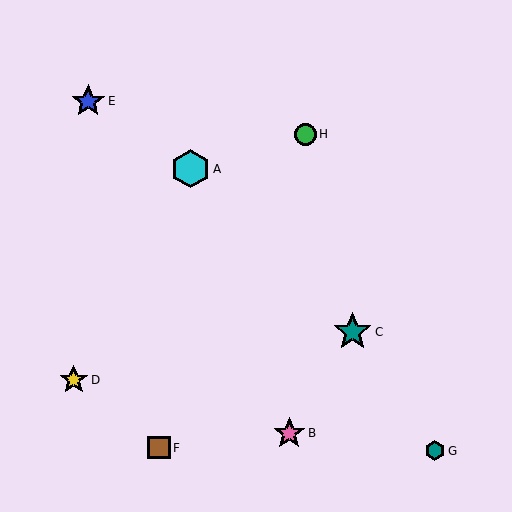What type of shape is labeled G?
Shape G is a teal hexagon.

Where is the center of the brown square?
The center of the brown square is at (159, 448).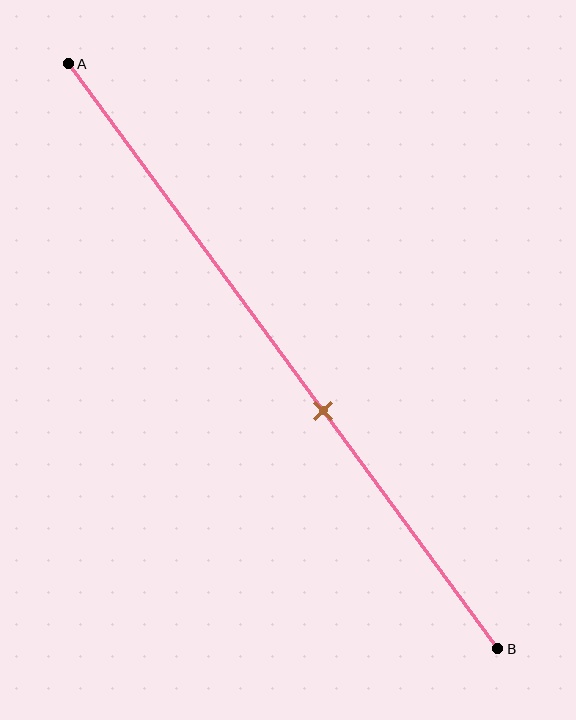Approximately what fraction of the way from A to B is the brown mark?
The brown mark is approximately 60% of the way from A to B.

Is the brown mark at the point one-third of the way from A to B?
No, the mark is at about 60% from A, not at the 33% one-third point.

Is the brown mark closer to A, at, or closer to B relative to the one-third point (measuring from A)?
The brown mark is closer to point B than the one-third point of segment AB.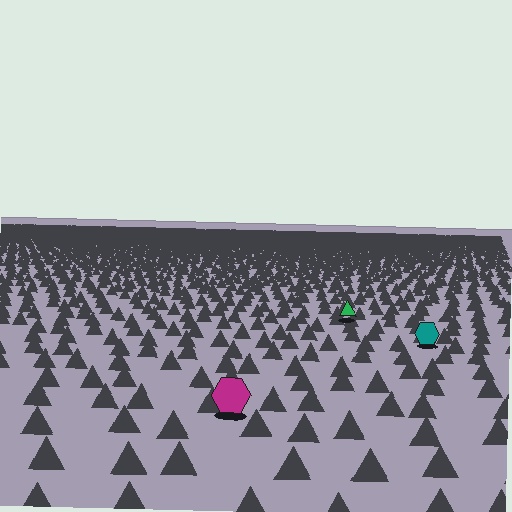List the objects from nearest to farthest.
From nearest to farthest: the magenta hexagon, the teal hexagon, the green triangle.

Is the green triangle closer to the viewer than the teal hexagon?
No. The teal hexagon is closer — you can tell from the texture gradient: the ground texture is coarser near it.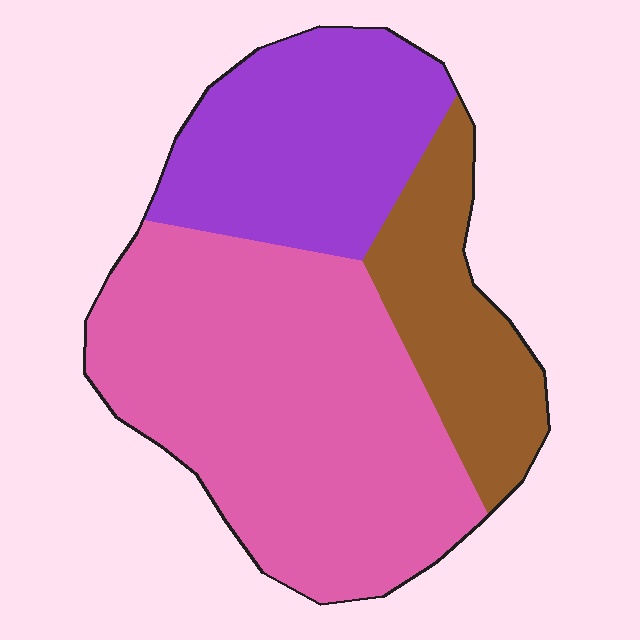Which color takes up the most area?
Pink, at roughly 55%.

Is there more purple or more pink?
Pink.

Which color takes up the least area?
Brown, at roughly 20%.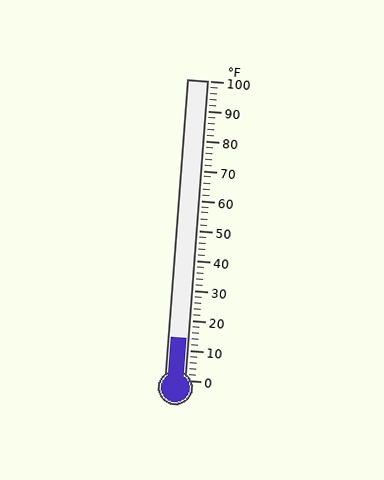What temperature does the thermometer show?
The thermometer shows approximately 14°F.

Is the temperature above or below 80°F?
The temperature is below 80°F.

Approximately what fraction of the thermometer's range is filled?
The thermometer is filled to approximately 15% of its range.